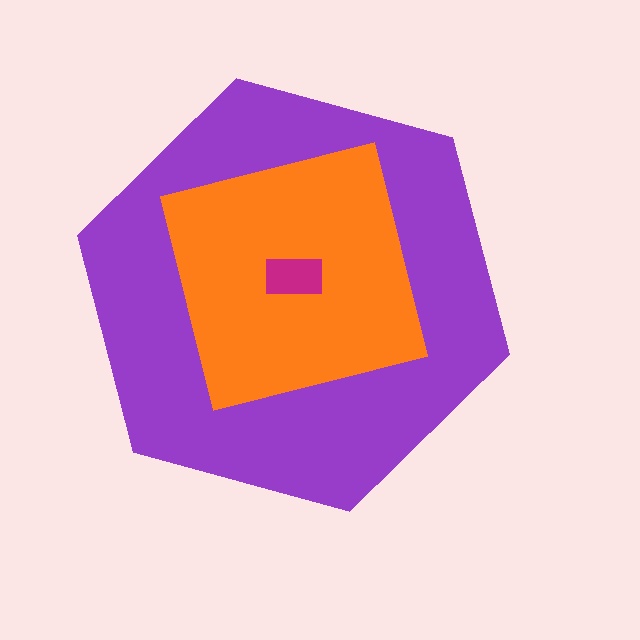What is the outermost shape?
The purple hexagon.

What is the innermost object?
The magenta rectangle.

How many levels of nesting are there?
3.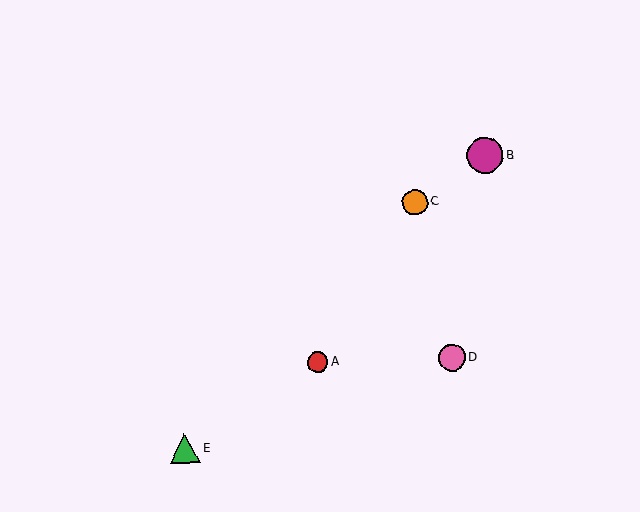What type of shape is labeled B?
Shape B is a magenta circle.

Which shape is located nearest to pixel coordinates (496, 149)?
The magenta circle (labeled B) at (485, 156) is nearest to that location.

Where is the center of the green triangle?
The center of the green triangle is at (185, 448).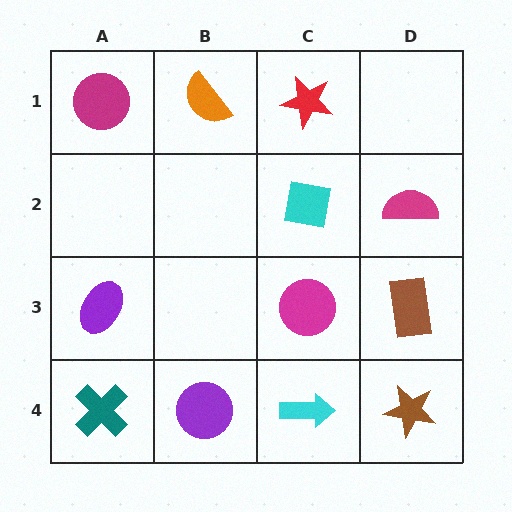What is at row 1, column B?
An orange semicircle.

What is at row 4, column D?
A brown star.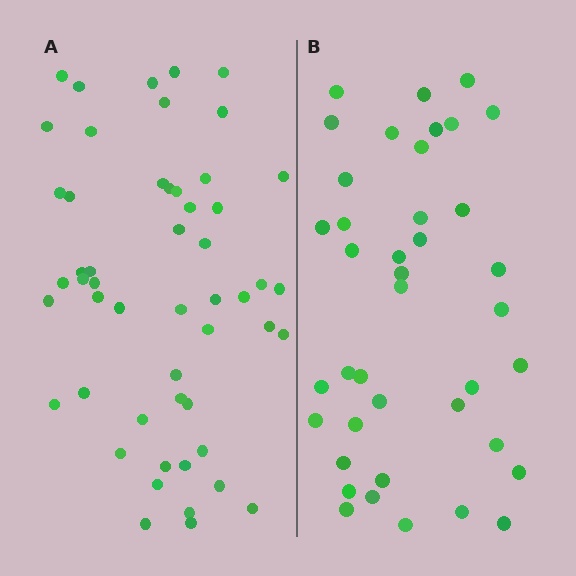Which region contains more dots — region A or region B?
Region A (the left region) has more dots.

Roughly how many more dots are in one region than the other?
Region A has roughly 12 or so more dots than region B.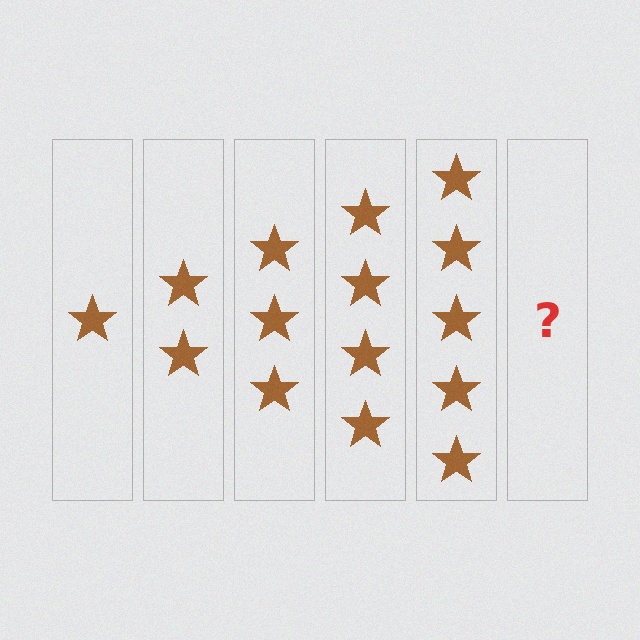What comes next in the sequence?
The next element should be 6 stars.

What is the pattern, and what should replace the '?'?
The pattern is that each step adds one more star. The '?' should be 6 stars.